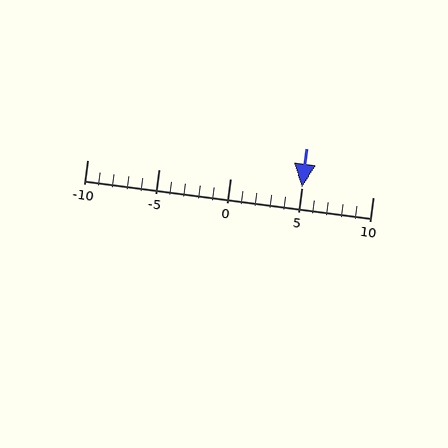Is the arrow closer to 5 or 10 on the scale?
The arrow is closer to 5.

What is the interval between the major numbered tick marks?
The major tick marks are spaced 5 units apart.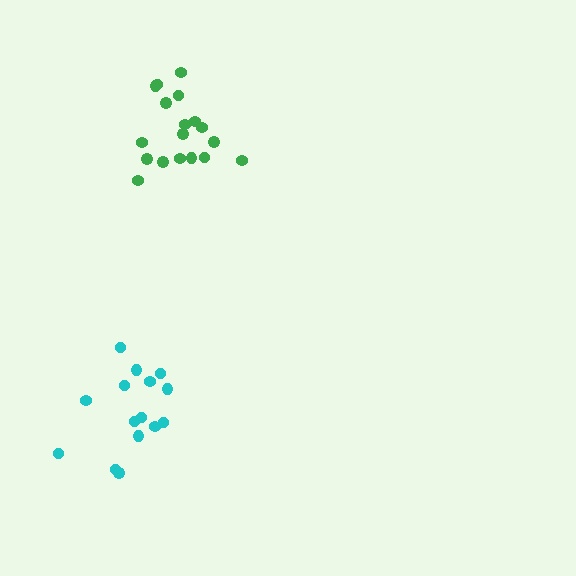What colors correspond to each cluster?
The clusters are colored: cyan, green.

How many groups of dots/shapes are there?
There are 2 groups.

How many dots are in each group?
Group 1: 15 dots, Group 2: 18 dots (33 total).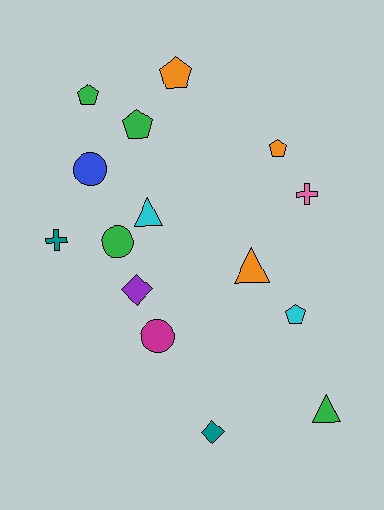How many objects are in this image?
There are 15 objects.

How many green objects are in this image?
There are 4 green objects.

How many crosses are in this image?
There are 2 crosses.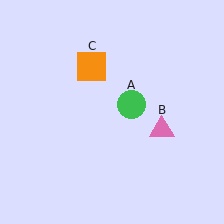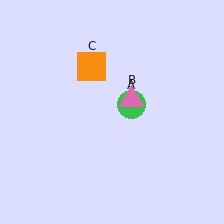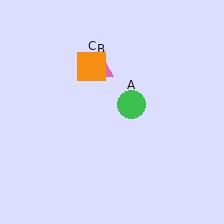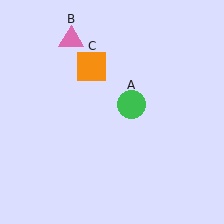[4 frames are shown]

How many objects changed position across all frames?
1 object changed position: pink triangle (object B).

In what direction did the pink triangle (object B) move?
The pink triangle (object B) moved up and to the left.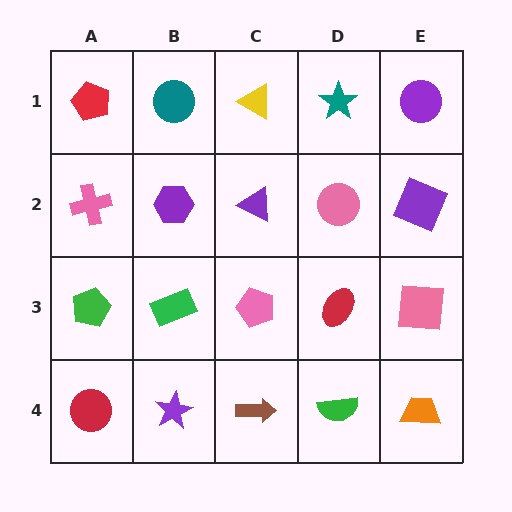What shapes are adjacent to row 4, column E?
A pink square (row 3, column E), a green semicircle (row 4, column D).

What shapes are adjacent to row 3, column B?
A purple hexagon (row 2, column B), a purple star (row 4, column B), a green pentagon (row 3, column A), a pink pentagon (row 3, column C).